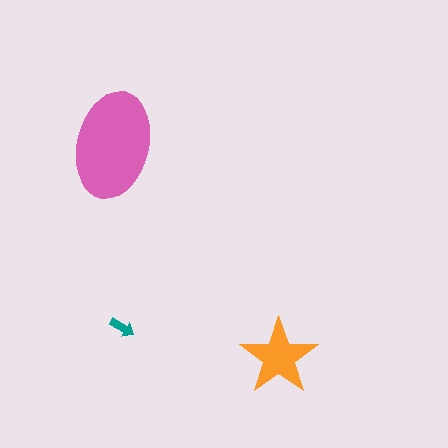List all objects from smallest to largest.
The teal arrow, the orange star, the pink ellipse.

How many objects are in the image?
There are 3 objects in the image.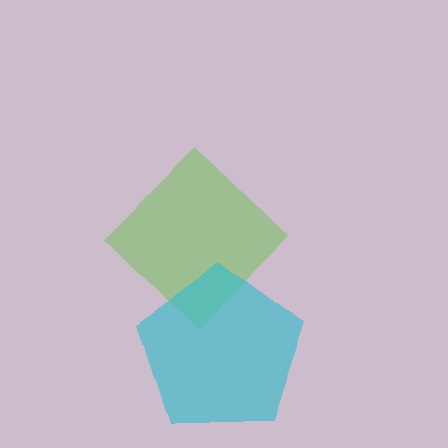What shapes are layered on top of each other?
The layered shapes are: a lime diamond, a cyan pentagon.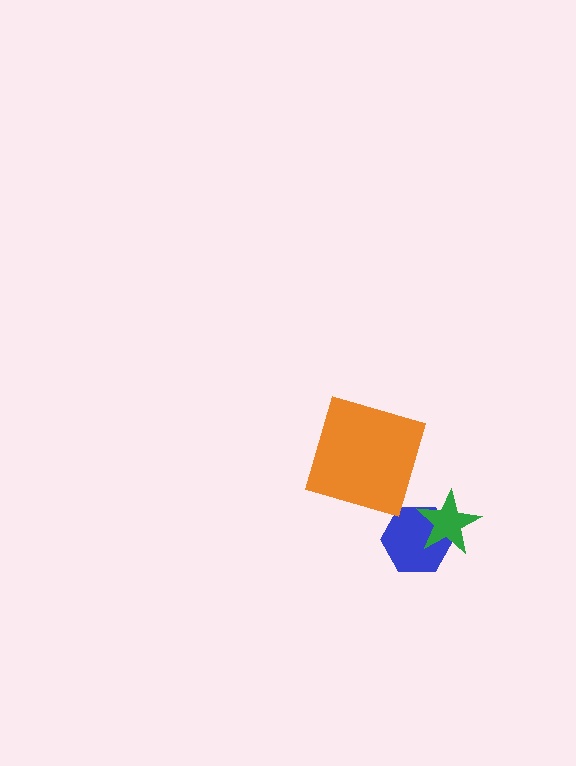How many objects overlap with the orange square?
0 objects overlap with the orange square.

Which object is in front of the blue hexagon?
The green star is in front of the blue hexagon.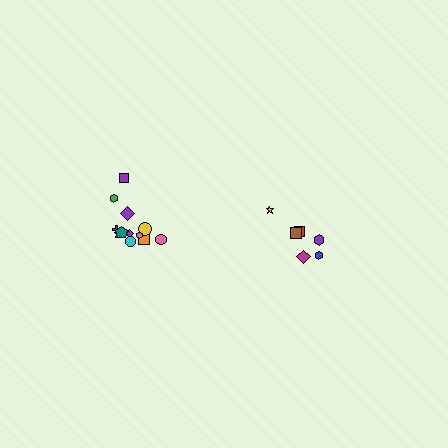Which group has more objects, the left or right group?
The left group.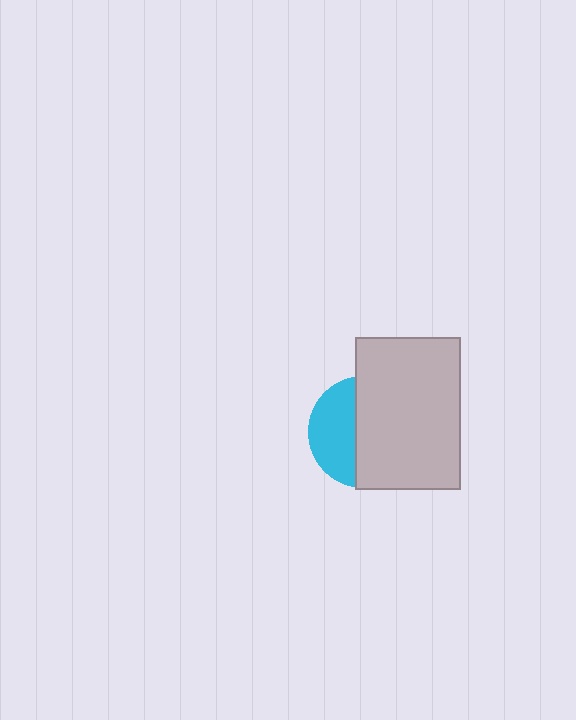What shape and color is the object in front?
The object in front is a light gray rectangle.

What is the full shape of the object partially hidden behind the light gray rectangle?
The partially hidden object is a cyan circle.